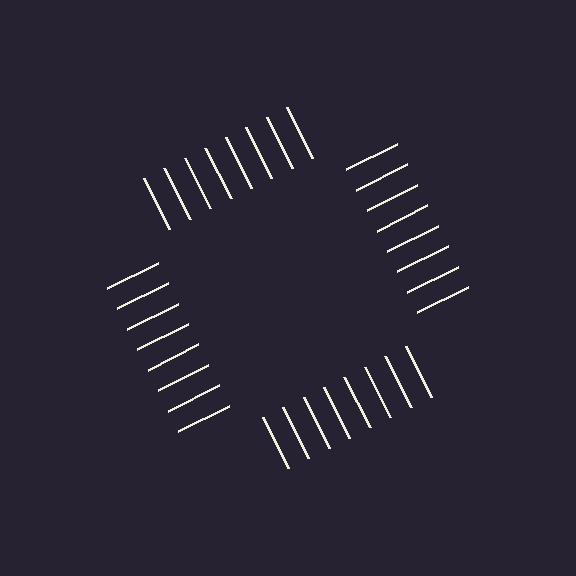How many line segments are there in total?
32 — 8 along each of the 4 edges.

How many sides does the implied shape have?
4 sides — the line-ends trace a square.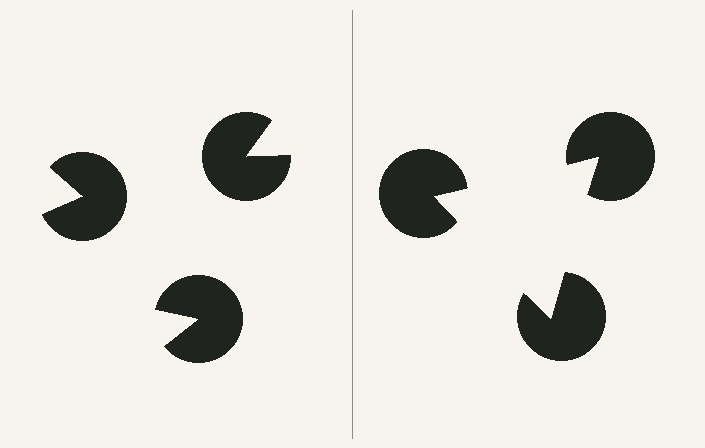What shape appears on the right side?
An illusory triangle.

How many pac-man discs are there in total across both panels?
6 — 3 on each side.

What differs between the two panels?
The pac-man discs are positioned identically on both sides; only the wedge orientations differ. On the right they align to a triangle; on the left they are misaligned.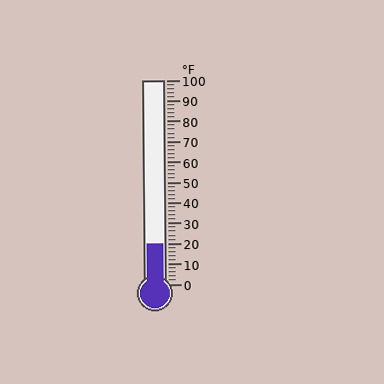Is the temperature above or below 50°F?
The temperature is below 50°F.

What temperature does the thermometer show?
The thermometer shows approximately 20°F.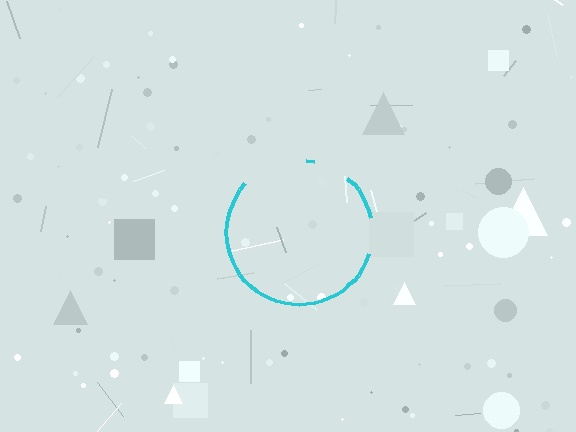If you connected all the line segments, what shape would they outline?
They would outline a circle.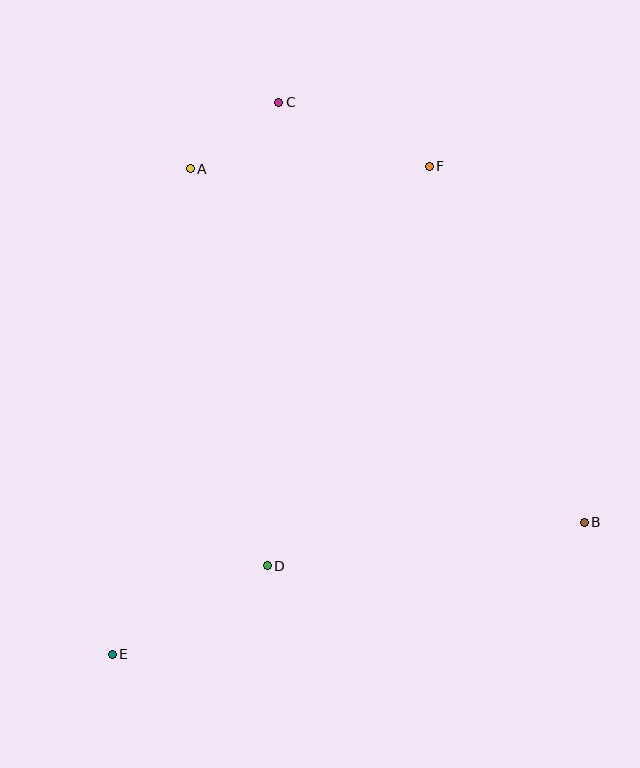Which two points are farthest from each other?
Points E and F are farthest from each other.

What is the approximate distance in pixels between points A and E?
The distance between A and E is approximately 492 pixels.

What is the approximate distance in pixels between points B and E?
The distance between B and E is approximately 490 pixels.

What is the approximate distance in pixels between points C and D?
The distance between C and D is approximately 464 pixels.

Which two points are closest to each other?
Points A and C are closest to each other.